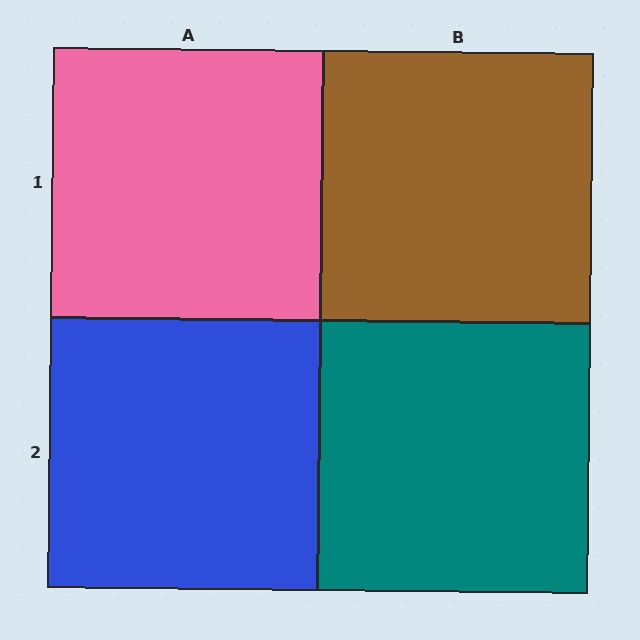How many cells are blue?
1 cell is blue.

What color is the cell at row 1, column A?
Pink.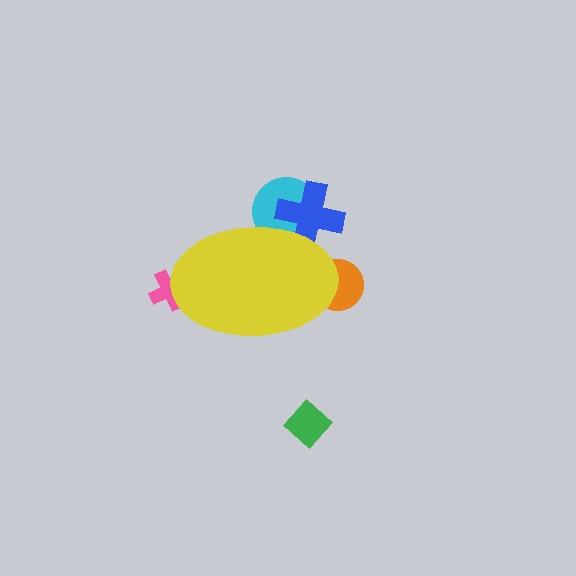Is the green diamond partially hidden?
No, the green diamond is fully visible.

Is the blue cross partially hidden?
Yes, the blue cross is partially hidden behind the yellow ellipse.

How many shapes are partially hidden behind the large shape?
4 shapes are partially hidden.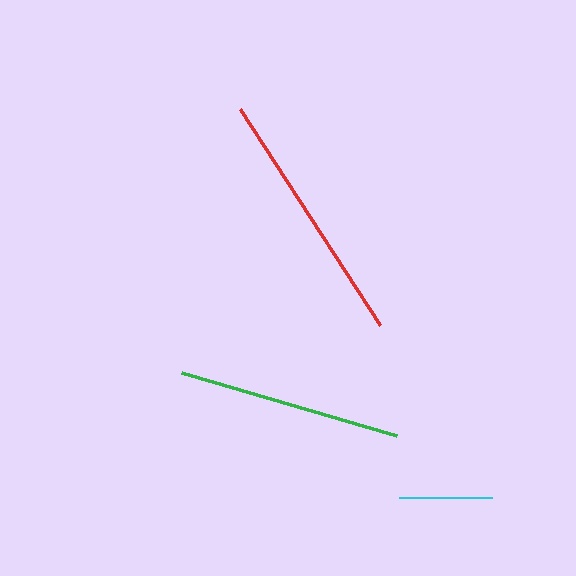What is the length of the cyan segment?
The cyan segment is approximately 93 pixels long.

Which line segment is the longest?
The red line is the longest at approximately 258 pixels.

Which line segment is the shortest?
The cyan line is the shortest at approximately 93 pixels.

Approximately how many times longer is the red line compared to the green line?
The red line is approximately 1.2 times the length of the green line.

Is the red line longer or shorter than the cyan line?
The red line is longer than the cyan line.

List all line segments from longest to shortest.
From longest to shortest: red, green, cyan.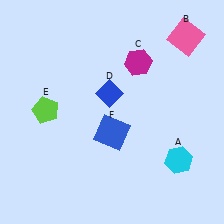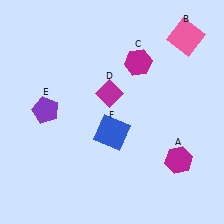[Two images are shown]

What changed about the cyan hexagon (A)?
In Image 1, A is cyan. In Image 2, it changed to magenta.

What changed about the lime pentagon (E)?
In Image 1, E is lime. In Image 2, it changed to purple.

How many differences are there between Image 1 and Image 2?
There are 3 differences between the two images.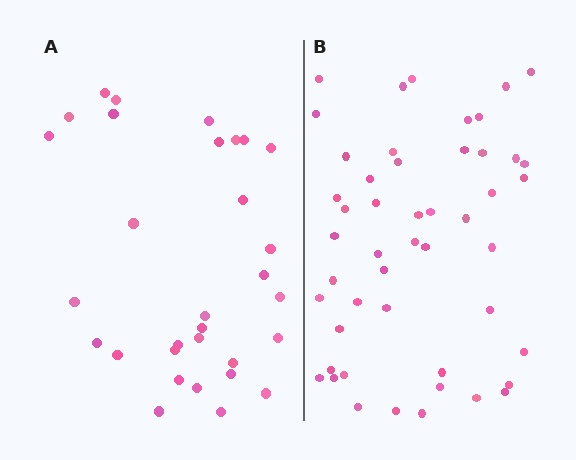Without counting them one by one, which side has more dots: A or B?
Region B (the right region) has more dots.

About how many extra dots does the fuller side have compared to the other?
Region B has approximately 20 more dots than region A.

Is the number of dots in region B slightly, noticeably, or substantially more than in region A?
Region B has substantially more. The ratio is roughly 1.6 to 1.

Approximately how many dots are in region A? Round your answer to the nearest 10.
About 30 dots. (The exact count is 31, which rounds to 30.)